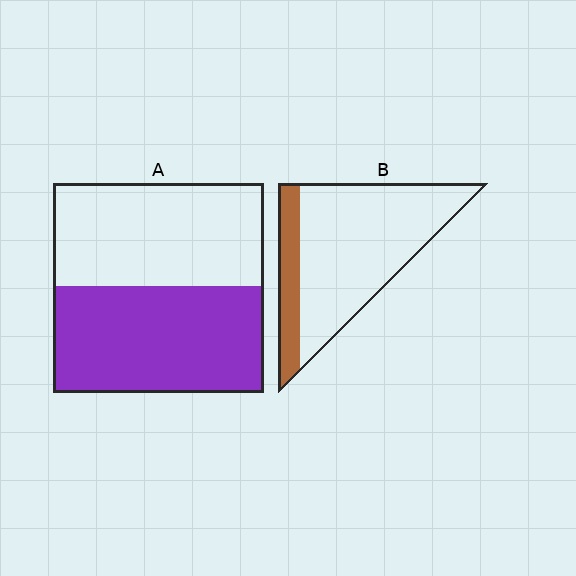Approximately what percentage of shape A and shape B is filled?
A is approximately 50% and B is approximately 20%.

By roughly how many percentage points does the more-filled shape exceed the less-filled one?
By roughly 30 percentage points (A over B).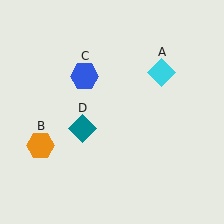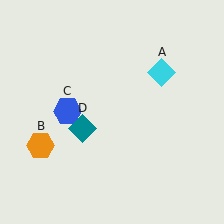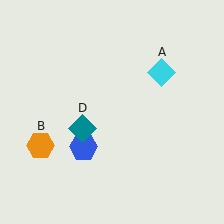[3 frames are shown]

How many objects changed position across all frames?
1 object changed position: blue hexagon (object C).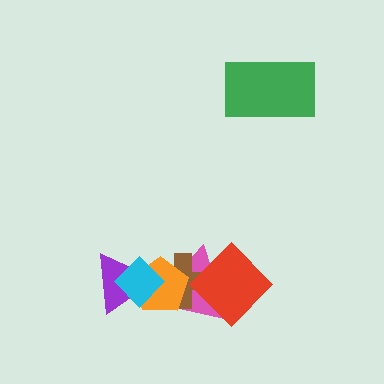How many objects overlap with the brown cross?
4 objects overlap with the brown cross.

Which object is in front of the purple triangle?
The cyan diamond is in front of the purple triangle.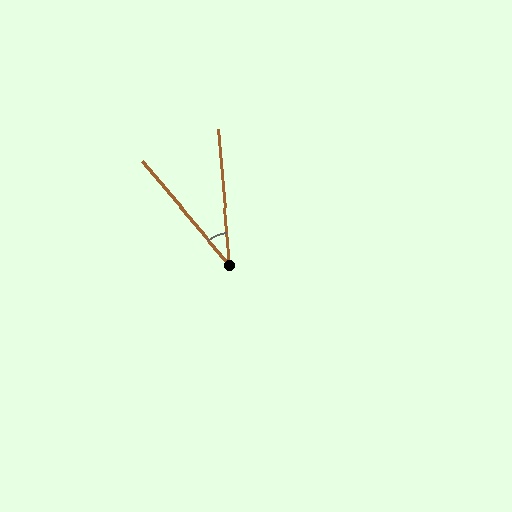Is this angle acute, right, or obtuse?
It is acute.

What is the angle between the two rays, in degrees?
Approximately 35 degrees.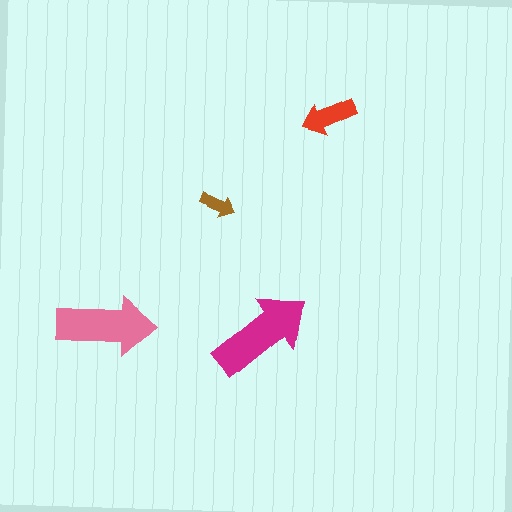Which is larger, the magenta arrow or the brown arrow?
The magenta one.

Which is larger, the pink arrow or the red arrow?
The pink one.